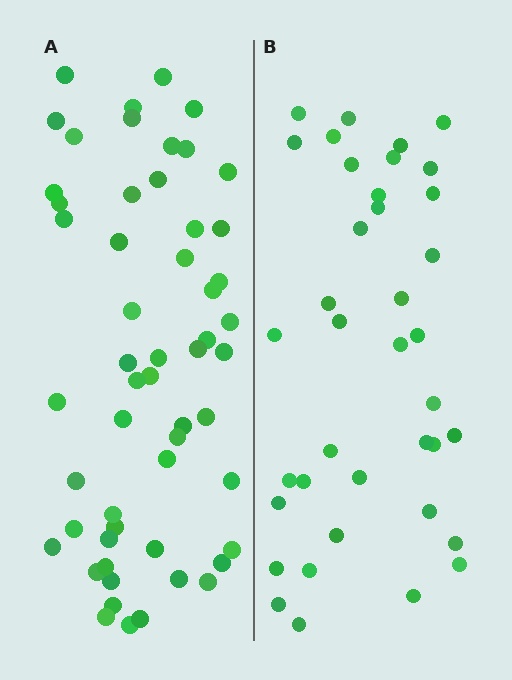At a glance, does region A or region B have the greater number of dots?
Region A (the left region) has more dots.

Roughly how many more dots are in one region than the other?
Region A has approximately 15 more dots than region B.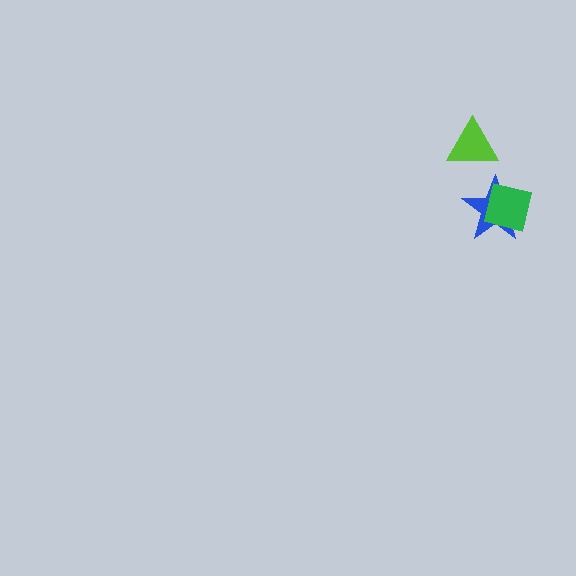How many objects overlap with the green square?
1 object overlaps with the green square.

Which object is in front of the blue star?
The green square is in front of the blue star.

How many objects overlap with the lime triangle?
0 objects overlap with the lime triangle.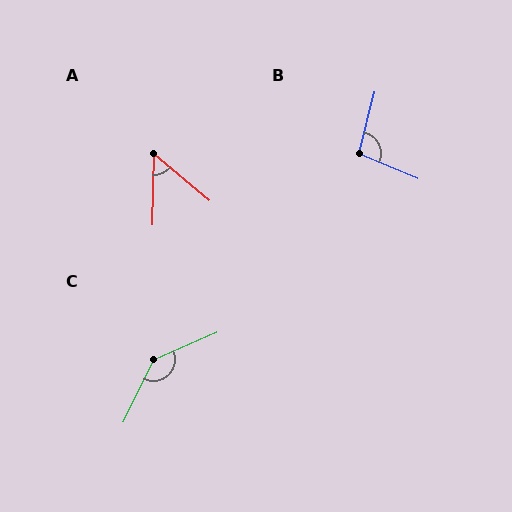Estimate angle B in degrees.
Approximately 99 degrees.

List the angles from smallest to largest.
A (51°), B (99°), C (140°).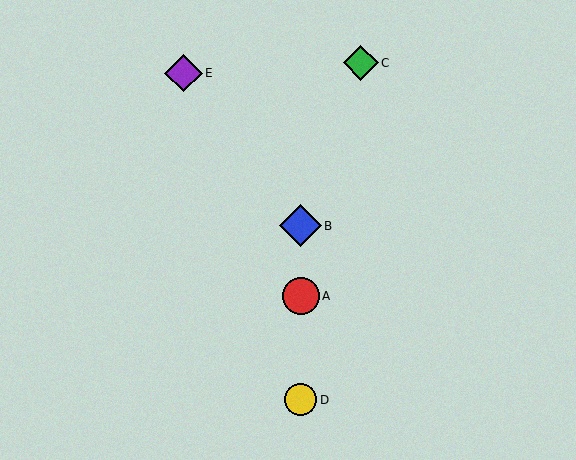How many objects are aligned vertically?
3 objects (A, B, D) are aligned vertically.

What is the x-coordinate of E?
Object E is at x≈183.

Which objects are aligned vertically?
Objects A, B, D are aligned vertically.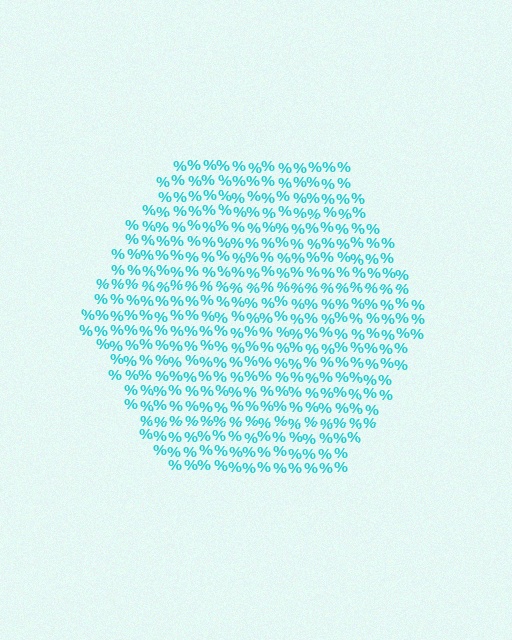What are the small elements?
The small elements are percent signs.